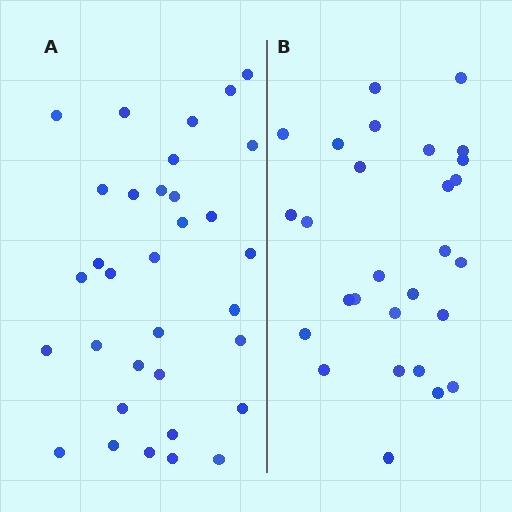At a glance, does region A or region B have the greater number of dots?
Region A (the left region) has more dots.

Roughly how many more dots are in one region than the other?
Region A has about 5 more dots than region B.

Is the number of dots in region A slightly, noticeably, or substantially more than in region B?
Region A has only slightly more — the two regions are fairly close. The ratio is roughly 1.2 to 1.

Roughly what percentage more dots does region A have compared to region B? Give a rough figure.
About 20% more.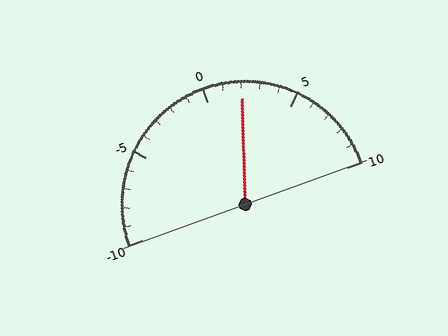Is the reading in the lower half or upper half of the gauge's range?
The reading is in the upper half of the range (-10 to 10).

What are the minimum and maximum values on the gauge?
The gauge ranges from -10 to 10.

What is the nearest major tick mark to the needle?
The nearest major tick mark is 0.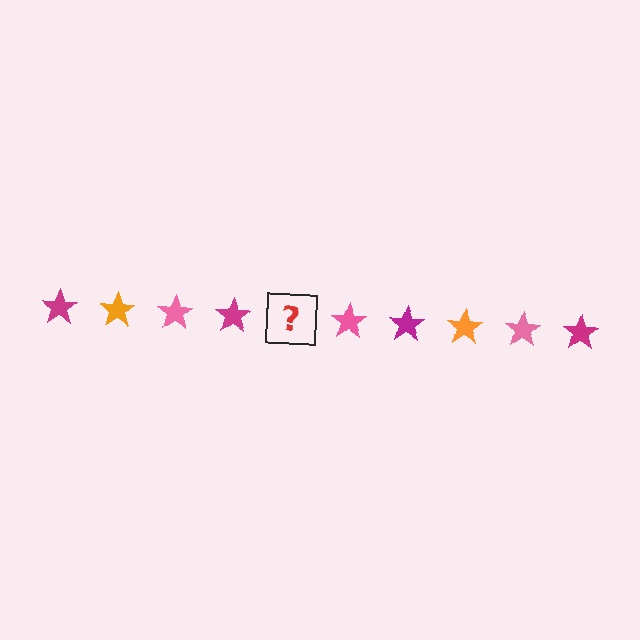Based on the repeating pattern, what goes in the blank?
The blank should be an orange star.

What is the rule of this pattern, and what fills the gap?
The rule is that the pattern cycles through magenta, orange, pink stars. The gap should be filled with an orange star.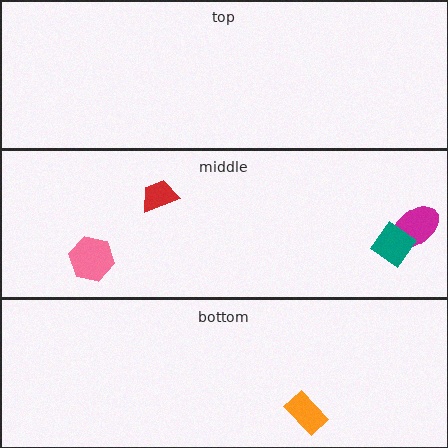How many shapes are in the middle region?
4.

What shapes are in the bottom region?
The orange rectangle.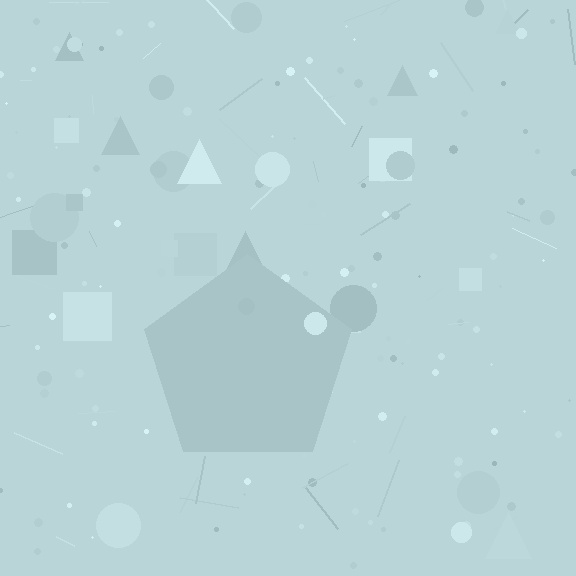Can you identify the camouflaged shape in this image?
The camouflaged shape is a pentagon.